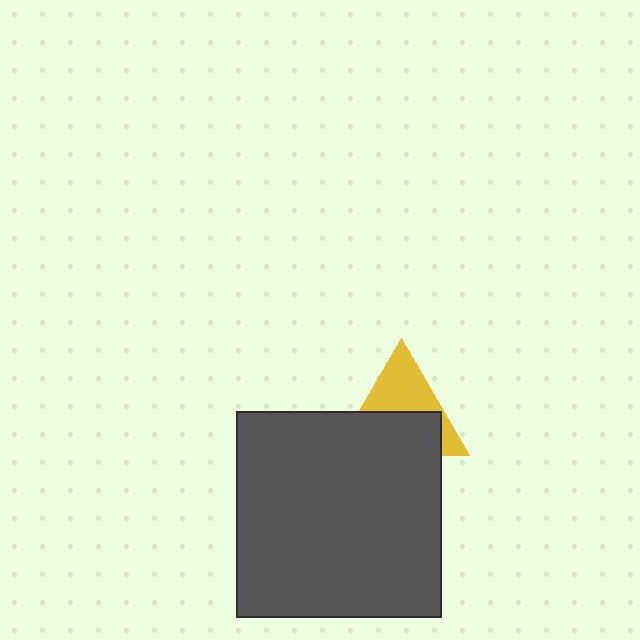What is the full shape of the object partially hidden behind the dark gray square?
The partially hidden object is a yellow triangle.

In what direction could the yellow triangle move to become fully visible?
The yellow triangle could move up. That would shift it out from behind the dark gray square entirely.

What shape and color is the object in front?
The object in front is a dark gray square.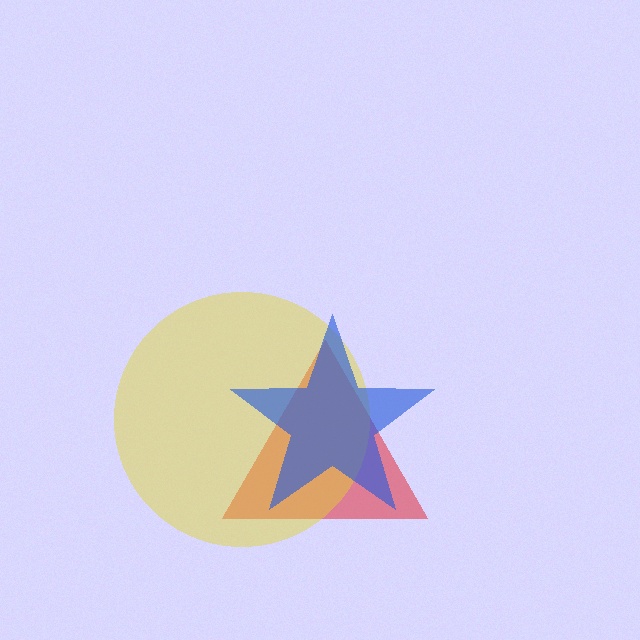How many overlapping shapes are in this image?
There are 3 overlapping shapes in the image.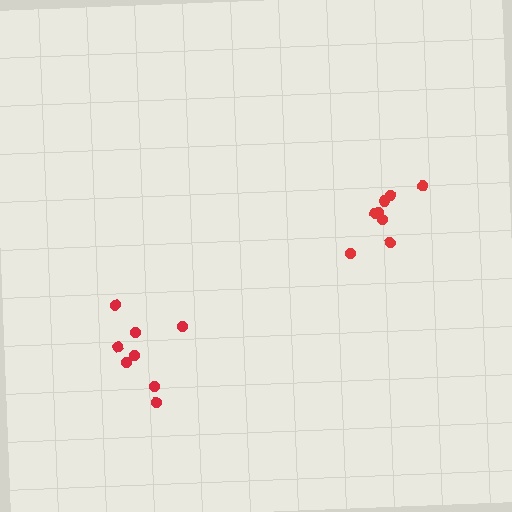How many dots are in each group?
Group 1: 8 dots, Group 2: 8 dots (16 total).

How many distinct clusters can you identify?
There are 2 distinct clusters.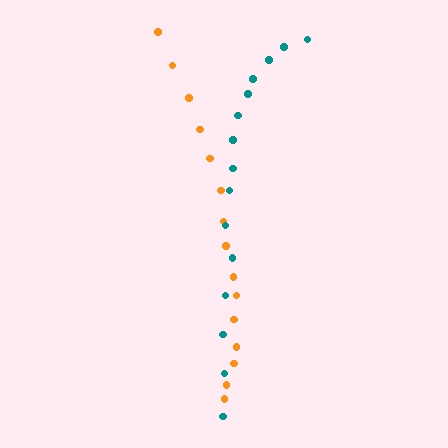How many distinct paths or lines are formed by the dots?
There are 2 distinct paths.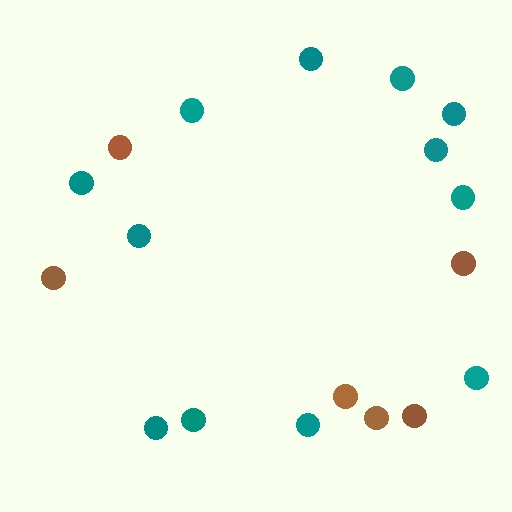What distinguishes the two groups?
There are 2 groups: one group of brown circles (6) and one group of teal circles (12).